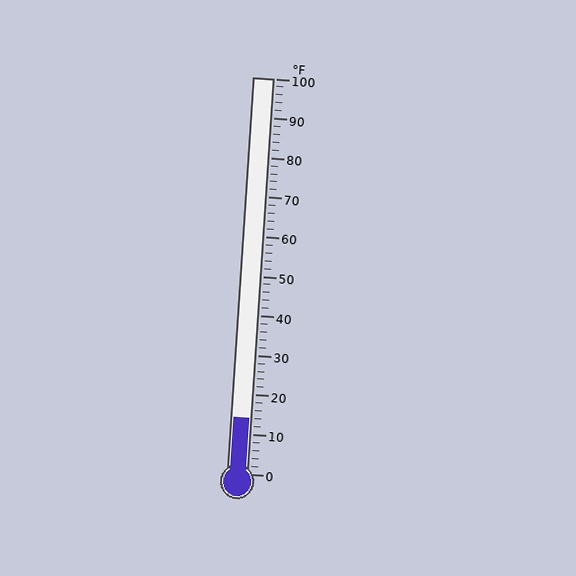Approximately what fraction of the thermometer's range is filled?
The thermometer is filled to approximately 15% of its range.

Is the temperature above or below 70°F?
The temperature is below 70°F.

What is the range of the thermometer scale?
The thermometer scale ranges from 0°F to 100°F.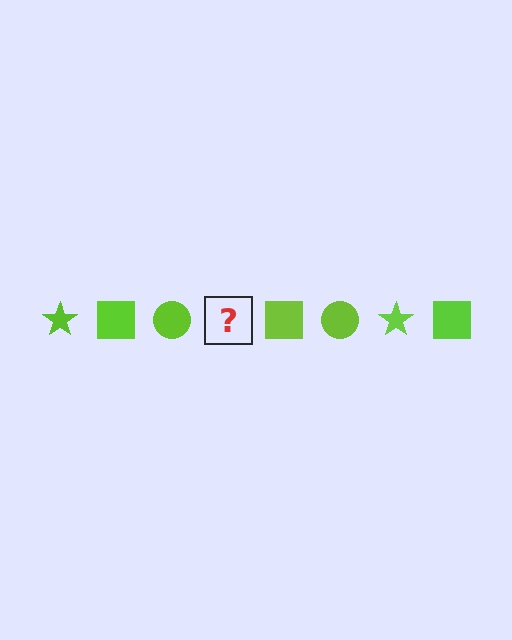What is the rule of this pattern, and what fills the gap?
The rule is that the pattern cycles through star, square, circle shapes in lime. The gap should be filled with a lime star.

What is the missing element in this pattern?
The missing element is a lime star.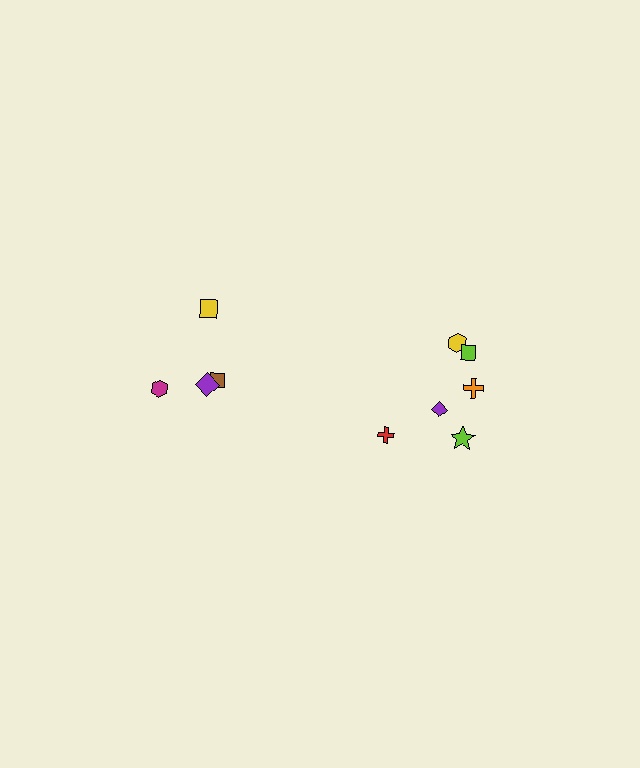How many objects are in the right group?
There are 6 objects.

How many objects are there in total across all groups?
There are 10 objects.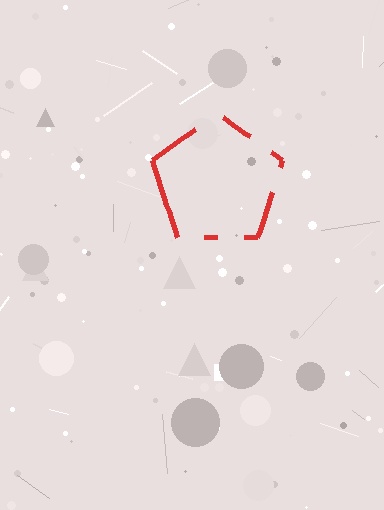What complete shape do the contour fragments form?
The contour fragments form a pentagon.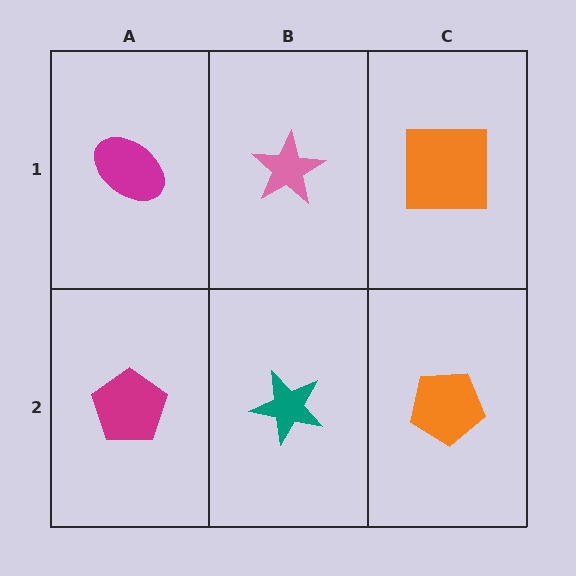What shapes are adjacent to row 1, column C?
An orange pentagon (row 2, column C), a pink star (row 1, column B).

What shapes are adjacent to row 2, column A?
A magenta ellipse (row 1, column A), a teal star (row 2, column B).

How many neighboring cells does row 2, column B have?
3.